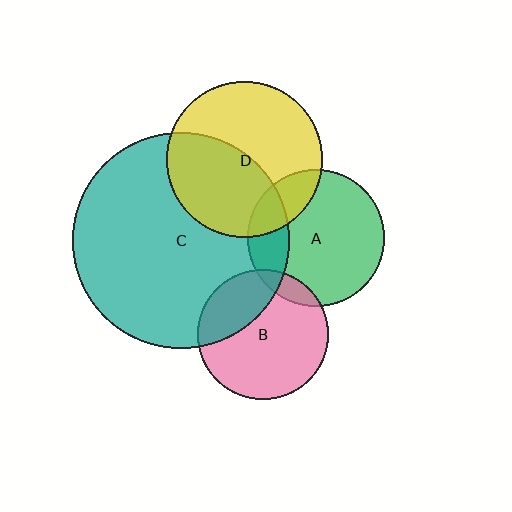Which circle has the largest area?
Circle C (teal).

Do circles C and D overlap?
Yes.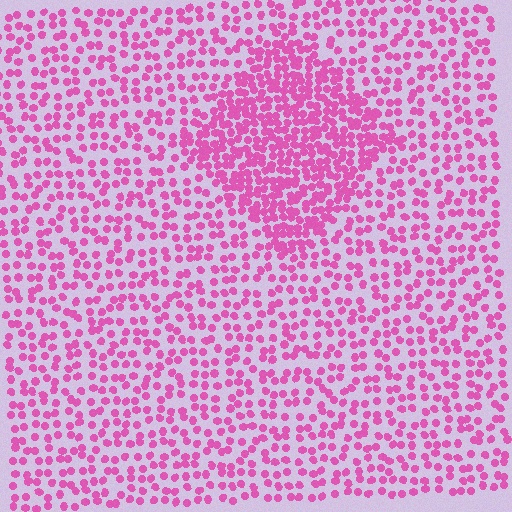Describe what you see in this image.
The image contains small pink elements arranged at two different densities. A diamond-shaped region is visible where the elements are more densely packed than the surrounding area.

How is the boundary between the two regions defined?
The boundary is defined by a change in element density (approximately 2.0x ratio). All elements are the same color, size, and shape.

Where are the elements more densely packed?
The elements are more densely packed inside the diamond boundary.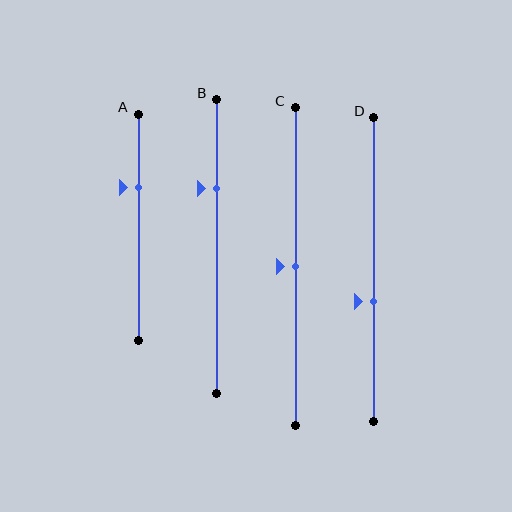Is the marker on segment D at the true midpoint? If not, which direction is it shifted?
No, the marker on segment D is shifted downward by about 11% of the segment length.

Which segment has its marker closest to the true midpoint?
Segment C has its marker closest to the true midpoint.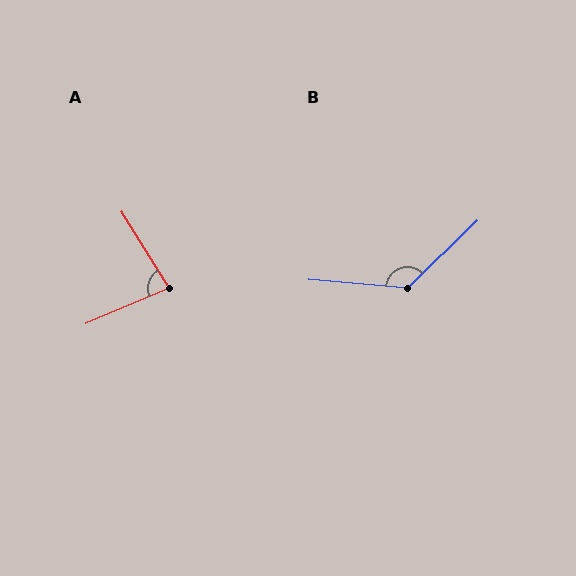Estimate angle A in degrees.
Approximately 81 degrees.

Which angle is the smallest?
A, at approximately 81 degrees.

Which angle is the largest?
B, at approximately 131 degrees.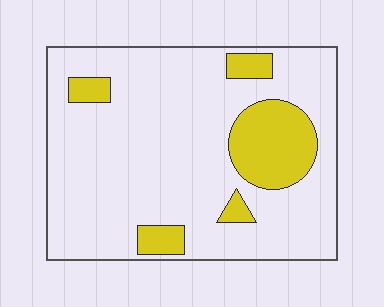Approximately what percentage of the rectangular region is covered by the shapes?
Approximately 15%.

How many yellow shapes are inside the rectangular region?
5.